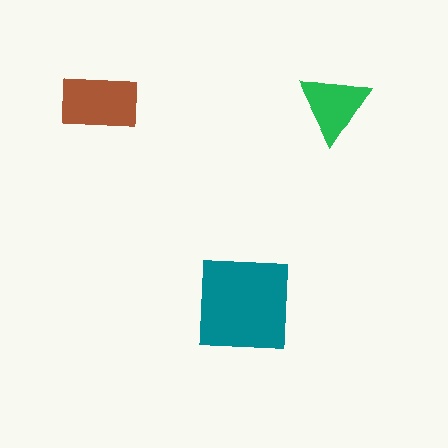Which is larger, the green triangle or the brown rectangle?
The brown rectangle.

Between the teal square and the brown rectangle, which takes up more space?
The teal square.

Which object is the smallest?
The green triangle.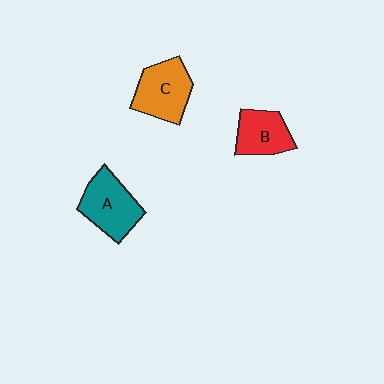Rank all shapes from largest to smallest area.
From largest to smallest: A (teal), C (orange), B (red).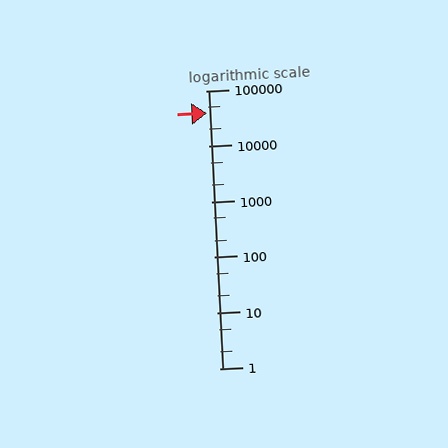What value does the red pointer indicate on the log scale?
The pointer indicates approximately 40000.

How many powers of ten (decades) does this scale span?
The scale spans 5 decades, from 1 to 100000.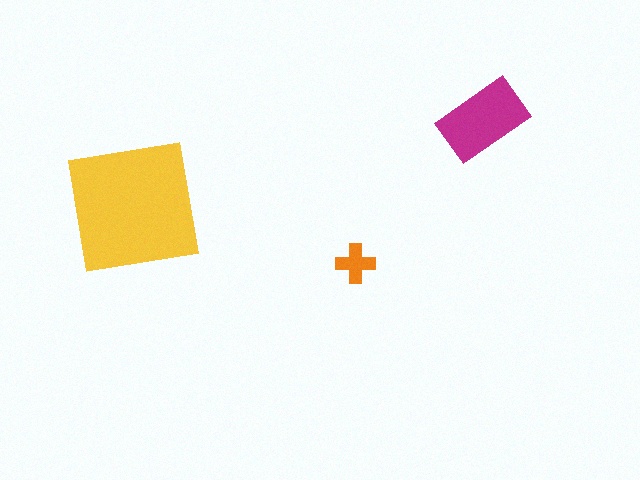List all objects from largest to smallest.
The yellow square, the magenta rectangle, the orange cross.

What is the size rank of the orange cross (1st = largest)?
3rd.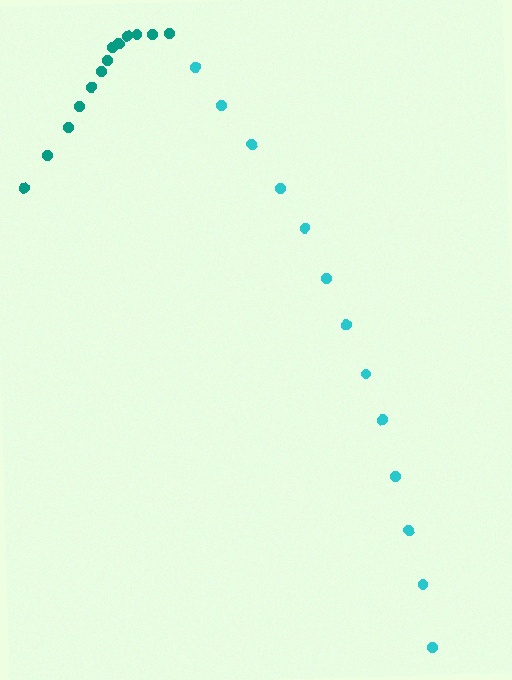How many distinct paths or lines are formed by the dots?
There are 2 distinct paths.